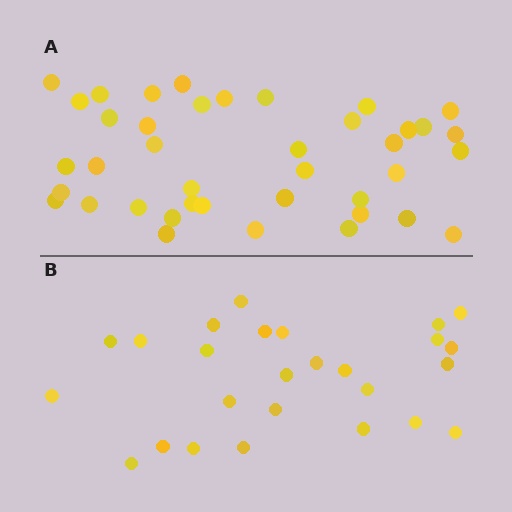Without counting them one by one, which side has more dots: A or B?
Region A (the top region) has more dots.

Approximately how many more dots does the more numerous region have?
Region A has approximately 15 more dots than region B.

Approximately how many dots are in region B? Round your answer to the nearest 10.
About 30 dots. (The exact count is 26, which rounds to 30.)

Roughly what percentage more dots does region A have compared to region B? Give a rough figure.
About 55% more.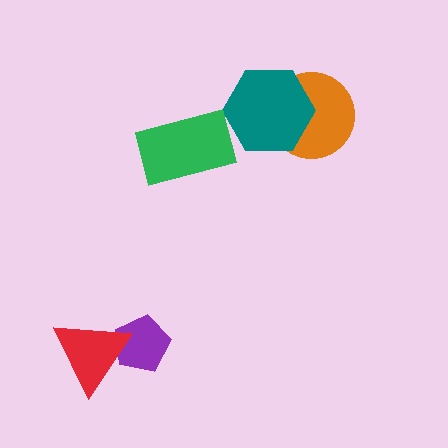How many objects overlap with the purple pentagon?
1 object overlaps with the purple pentagon.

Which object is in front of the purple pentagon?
The red triangle is in front of the purple pentagon.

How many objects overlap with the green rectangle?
0 objects overlap with the green rectangle.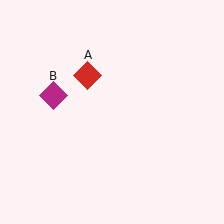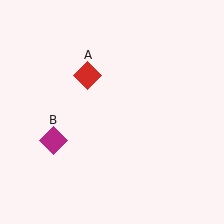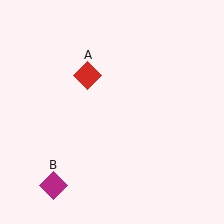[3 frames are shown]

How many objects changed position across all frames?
1 object changed position: magenta diamond (object B).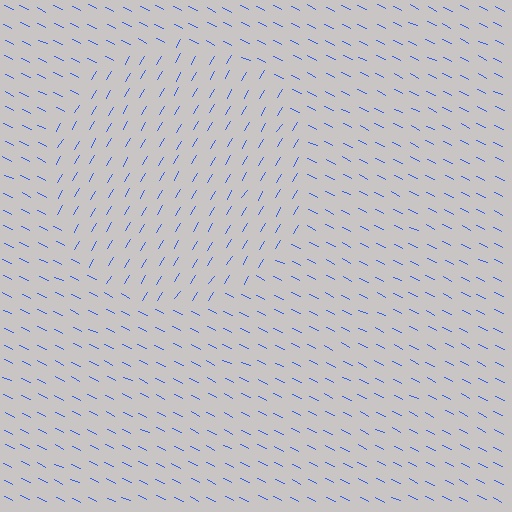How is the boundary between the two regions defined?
The boundary is defined purely by a change in line orientation (approximately 85 degrees difference). All lines are the same color and thickness.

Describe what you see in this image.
The image is filled with small blue line segments. A circle region in the image has lines oriented differently from the surrounding lines, creating a visible texture boundary.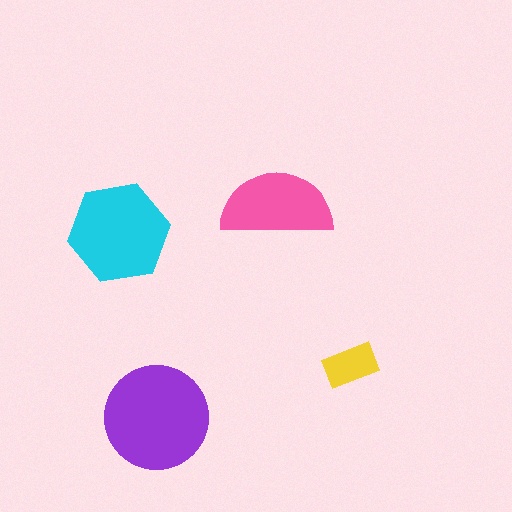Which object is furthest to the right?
The yellow rectangle is rightmost.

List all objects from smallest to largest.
The yellow rectangle, the pink semicircle, the cyan hexagon, the purple circle.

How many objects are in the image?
There are 4 objects in the image.